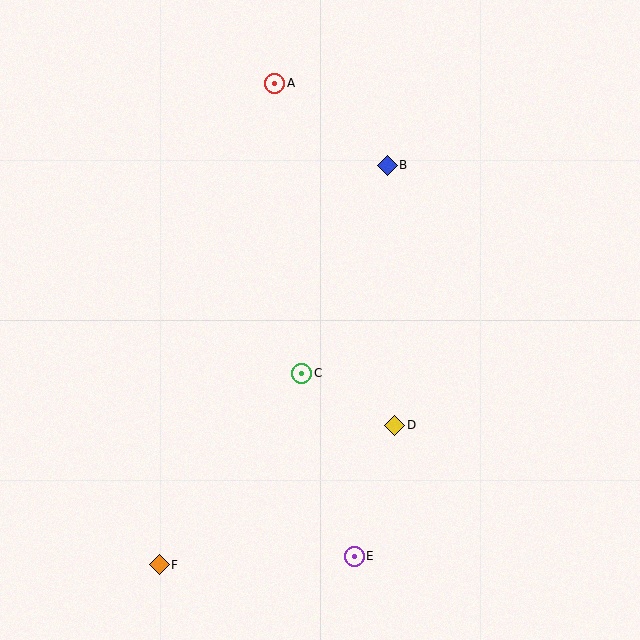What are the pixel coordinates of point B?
Point B is at (387, 165).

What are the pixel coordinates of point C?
Point C is at (302, 373).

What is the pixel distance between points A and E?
The distance between A and E is 480 pixels.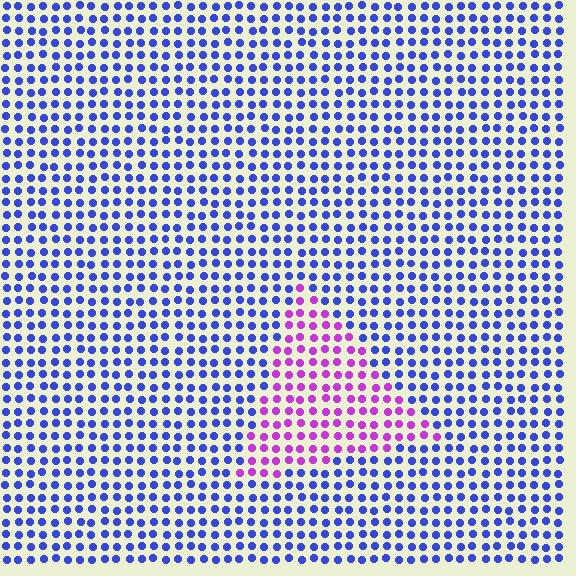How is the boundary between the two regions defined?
The boundary is defined purely by a slight shift in hue (about 60 degrees). Spacing, size, and orientation are identical on both sides.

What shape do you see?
I see a triangle.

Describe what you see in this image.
The image is filled with small blue elements in a uniform arrangement. A triangle-shaped region is visible where the elements are tinted to a slightly different hue, forming a subtle color boundary.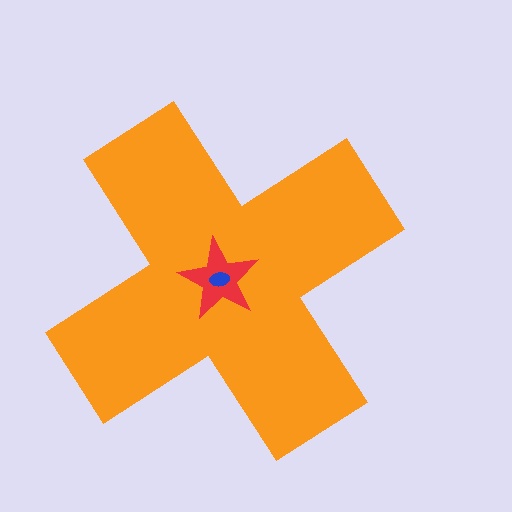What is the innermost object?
The blue ellipse.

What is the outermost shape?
The orange cross.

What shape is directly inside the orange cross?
The red star.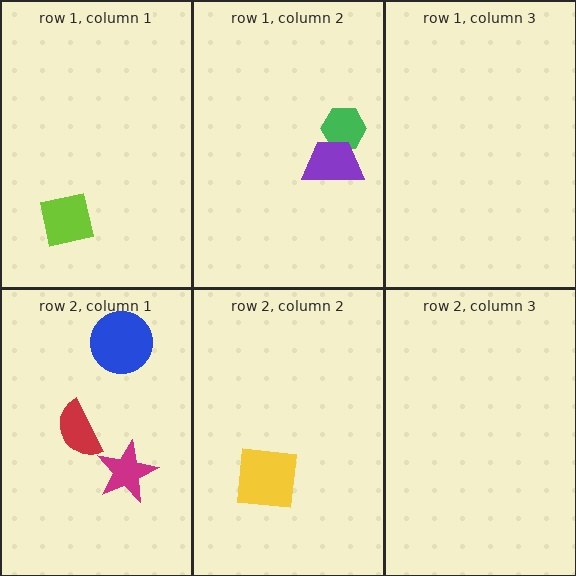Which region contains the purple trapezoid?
The row 1, column 2 region.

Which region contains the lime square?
The row 1, column 1 region.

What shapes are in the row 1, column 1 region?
The lime square.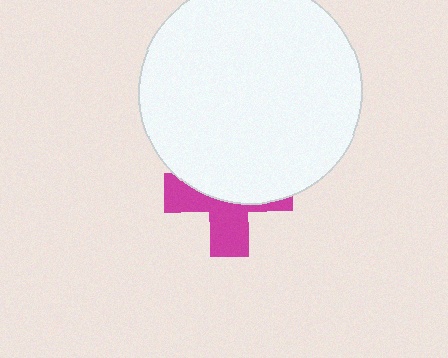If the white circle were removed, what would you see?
You would see the complete magenta cross.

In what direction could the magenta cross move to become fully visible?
The magenta cross could move down. That would shift it out from behind the white circle entirely.